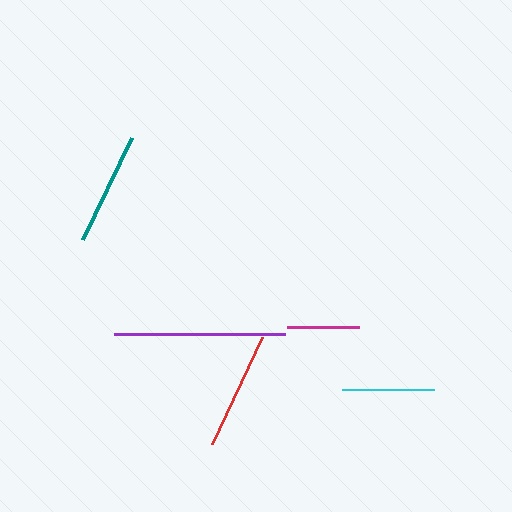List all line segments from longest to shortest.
From longest to shortest: purple, red, teal, cyan, magenta.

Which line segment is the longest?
The purple line is the longest at approximately 170 pixels.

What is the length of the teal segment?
The teal segment is approximately 114 pixels long.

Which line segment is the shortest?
The magenta line is the shortest at approximately 71 pixels.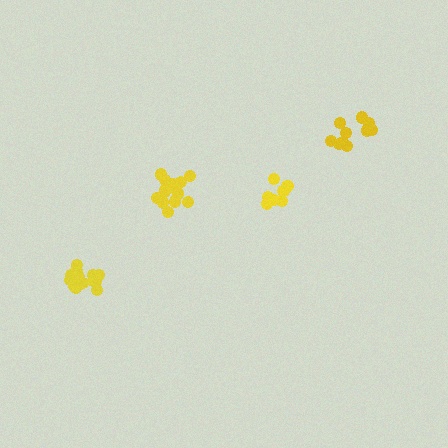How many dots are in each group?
Group 1: 14 dots, Group 2: 8 dots, Group 3: 14 dots, Group 4: 10 dots (46 total).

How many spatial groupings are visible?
There are 4 spatial groupings.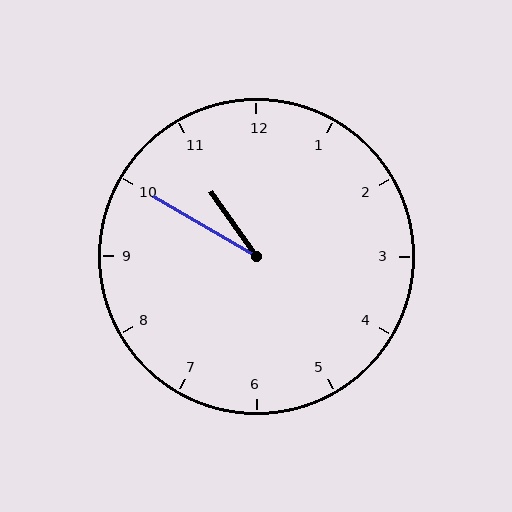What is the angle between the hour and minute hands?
Approximately 25 degrees.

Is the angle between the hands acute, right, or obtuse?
It is acute.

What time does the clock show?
10:50.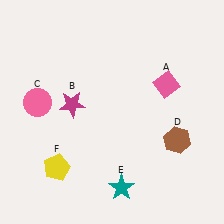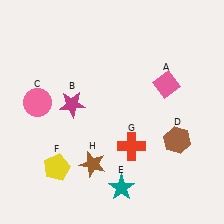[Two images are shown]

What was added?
A red cross (G), a brown star (H) were added in Image 2.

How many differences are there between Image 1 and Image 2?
There are 2 differences between the two images.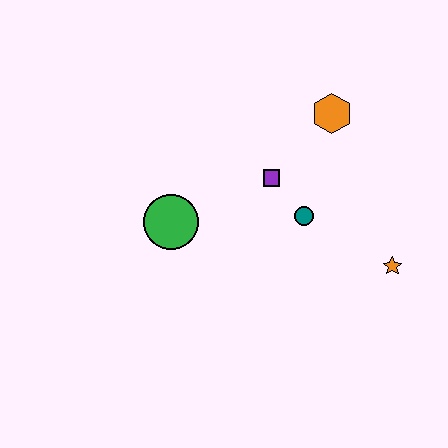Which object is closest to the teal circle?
The purple square is closest to the teal circle.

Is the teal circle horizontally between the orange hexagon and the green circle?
Yes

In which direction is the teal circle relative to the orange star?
The teal circle is to the left of the orange star.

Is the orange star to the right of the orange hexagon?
Yes